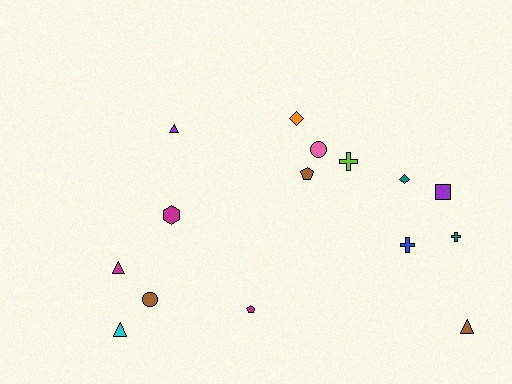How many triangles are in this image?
There are 4 triangles.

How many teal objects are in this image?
There are 2 teal objects.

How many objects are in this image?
There are 15 objects.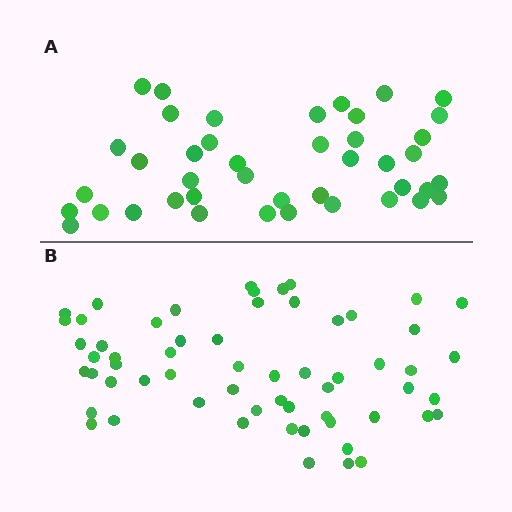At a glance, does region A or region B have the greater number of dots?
Region B (the bottom region) has more dots.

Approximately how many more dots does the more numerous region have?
Region B has approximately 20 more dots than region A.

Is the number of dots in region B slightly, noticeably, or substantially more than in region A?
Region B has noticeably more, but not dramatically so. The ratio is roughly 1.4 to 1.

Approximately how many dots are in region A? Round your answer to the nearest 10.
About 40 dots. (The exact count is 42, which rounds to 40.)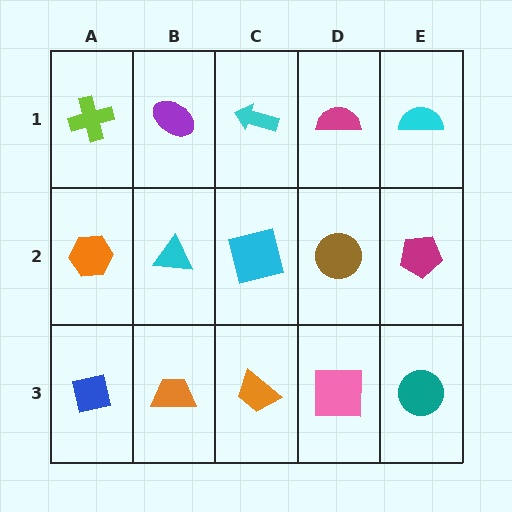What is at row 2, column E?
A magenta pentagon.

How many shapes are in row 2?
5 shapes.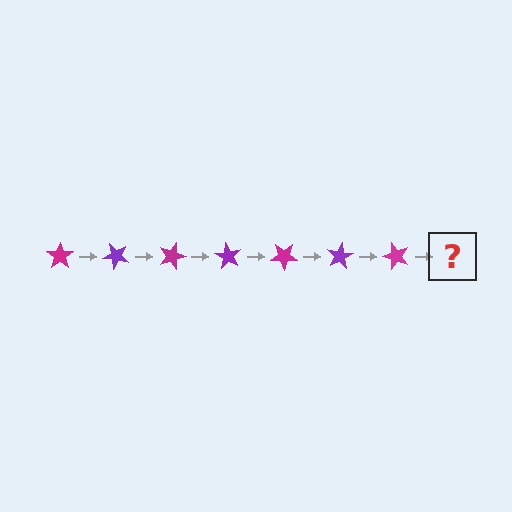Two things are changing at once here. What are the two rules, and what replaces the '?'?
The two rules are that it rotates 45 degrees each step and the color cycles through magenta and purple. The '?' should be a purple star, rotated 315 degrees from the start.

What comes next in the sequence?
The next element should be a purple star, rotated 315 degrees from the start.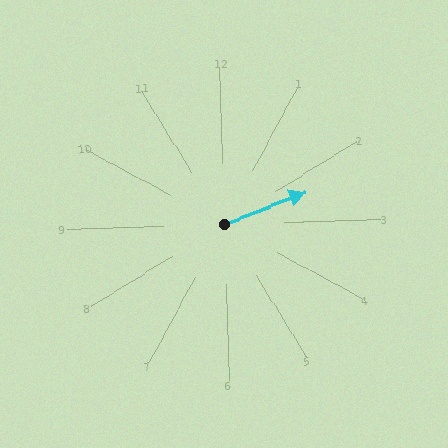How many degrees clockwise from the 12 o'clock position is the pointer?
Approximately 70 degrees.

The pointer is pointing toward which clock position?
Roughly 2 o'clock.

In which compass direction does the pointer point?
East.